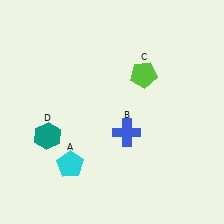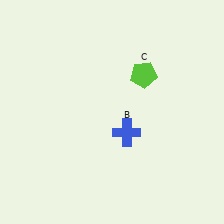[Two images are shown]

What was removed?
The cyan pentagon (A), the teal hexagon (D) were removed in Image 2.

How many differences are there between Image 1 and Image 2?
There are 2 differences between the two images.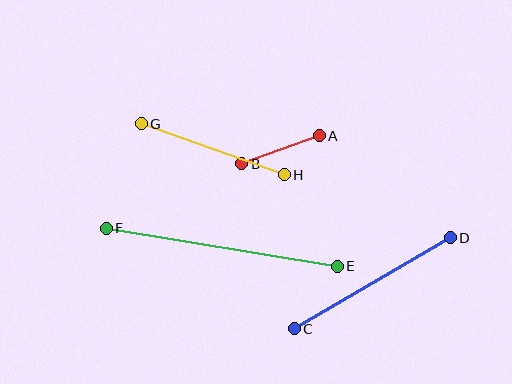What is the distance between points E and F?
The distance is approximately 234 pixels.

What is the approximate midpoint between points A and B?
The midpoint is at approximately (280, 150) pixels.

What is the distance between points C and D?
The distance is approximately 181 pixels.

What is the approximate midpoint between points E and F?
The midpoint is at approximately (222, 247) pixels.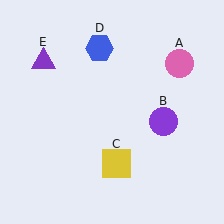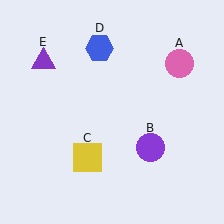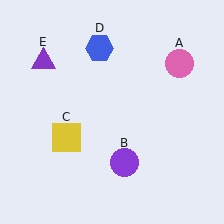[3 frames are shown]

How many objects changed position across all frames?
2 objects changed position: purple circle (object B), yellow square (object C).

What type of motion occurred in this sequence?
The purple circle (object B), yellow square (object C) rotated clockwise around the center of the scene.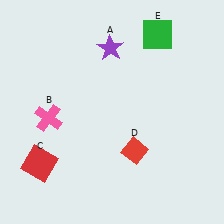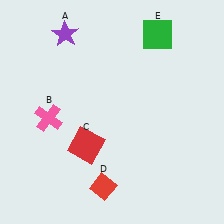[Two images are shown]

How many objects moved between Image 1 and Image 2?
3 objects moved between the two images.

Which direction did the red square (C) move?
The red square (C) moved right.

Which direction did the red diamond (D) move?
The red diamond (D) moved down.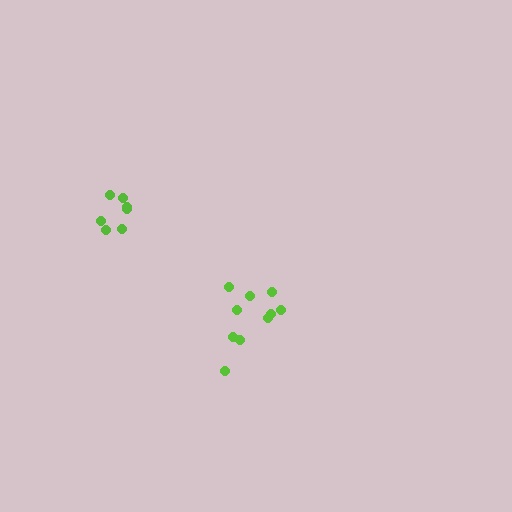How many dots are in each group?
Group 1: 7 dots, Group 2: 10 dots (17 total).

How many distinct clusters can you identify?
There are 2 distinct clusters.